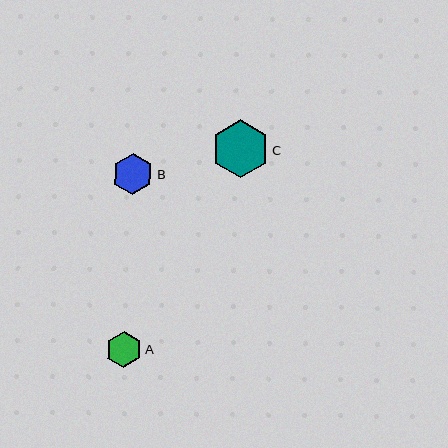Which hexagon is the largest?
Hexagon C is the largest with a size of approximately 58 pixels.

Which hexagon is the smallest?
Hexagon A is the smallest with a size of approximately 36 pixels.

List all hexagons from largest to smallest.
From largest to smallest: C, B, A.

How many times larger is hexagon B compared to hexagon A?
Hexagon B is approximately 1.1 times the size of hexagon A.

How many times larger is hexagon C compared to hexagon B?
Hexagon C is approximately 1.4 times the size of hexagon B.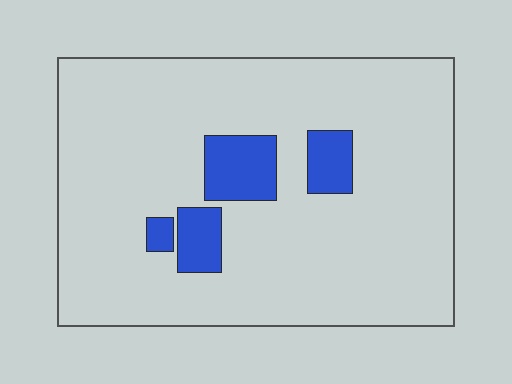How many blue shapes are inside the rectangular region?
4.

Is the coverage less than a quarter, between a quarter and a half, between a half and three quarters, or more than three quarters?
Less than a quarter.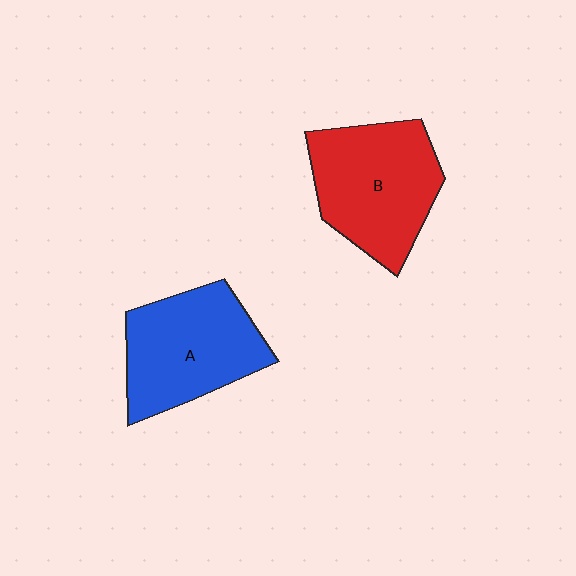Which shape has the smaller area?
Shape A (blue).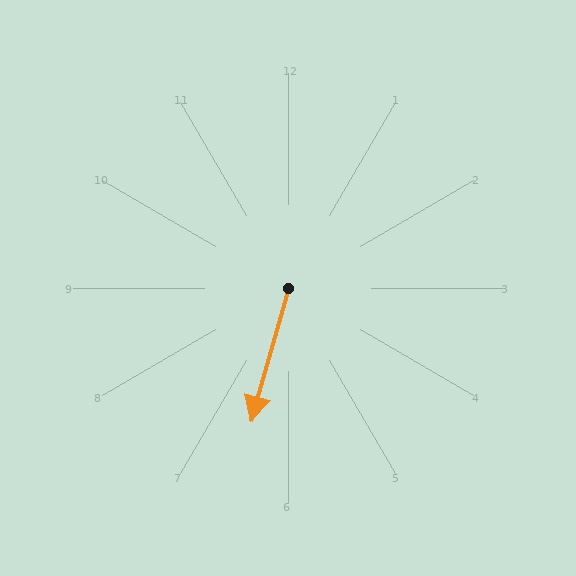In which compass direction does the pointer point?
South.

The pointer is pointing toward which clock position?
Roughly 7 o'clock.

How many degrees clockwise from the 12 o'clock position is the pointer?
Approximately 196 degrees.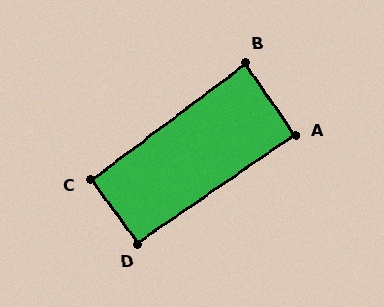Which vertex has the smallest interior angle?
B, at approximately 88 degrees.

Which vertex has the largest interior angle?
D, at approximately 92 degrees.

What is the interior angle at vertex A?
Approximately 90 degrees (approximately right).